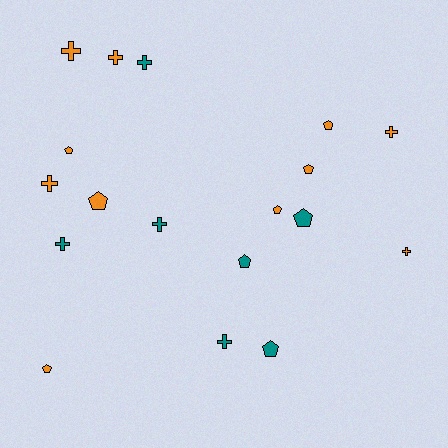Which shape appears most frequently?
Pentagon, with 9 objects.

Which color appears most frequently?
Orange, with 11 objects.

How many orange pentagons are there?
There are 6 orange pentagons.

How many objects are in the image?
There are 18 objects.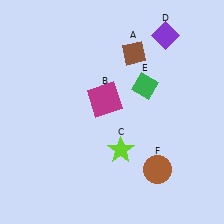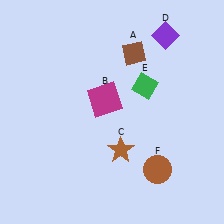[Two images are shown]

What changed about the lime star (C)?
In Image 1, C is lime. In Image 2, it changed to brown.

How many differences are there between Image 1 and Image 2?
There is 1 difference between the two images.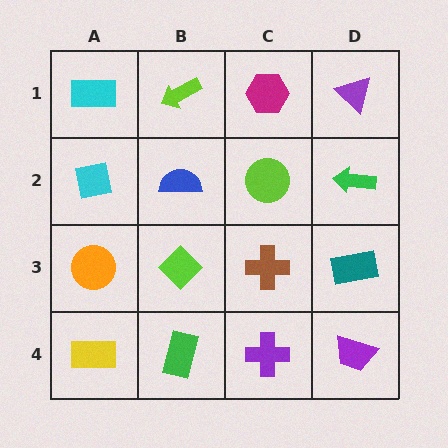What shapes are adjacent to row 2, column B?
A lime arrow (row 1, column B), a lime diamond (row 3, column B), a cyan square (row 2, column A), a lime circle (row 2, column C).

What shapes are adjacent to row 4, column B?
A lime diamond (row 3, column B), a yellow rectangle (row 4, column A), a purple cross (row 4, column C).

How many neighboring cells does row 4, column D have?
2.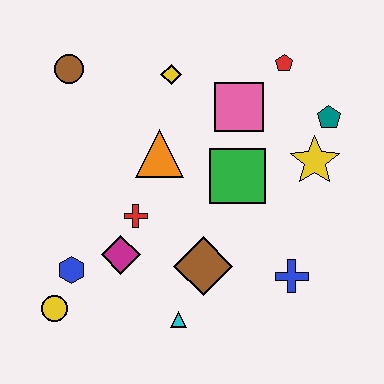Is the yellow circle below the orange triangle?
Yes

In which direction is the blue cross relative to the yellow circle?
The blue cross is to the right of the yellow circle.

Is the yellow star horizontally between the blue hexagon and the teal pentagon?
Yes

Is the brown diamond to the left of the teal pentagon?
Yes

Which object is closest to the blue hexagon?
The yellow circle is closest to the blue hexagon.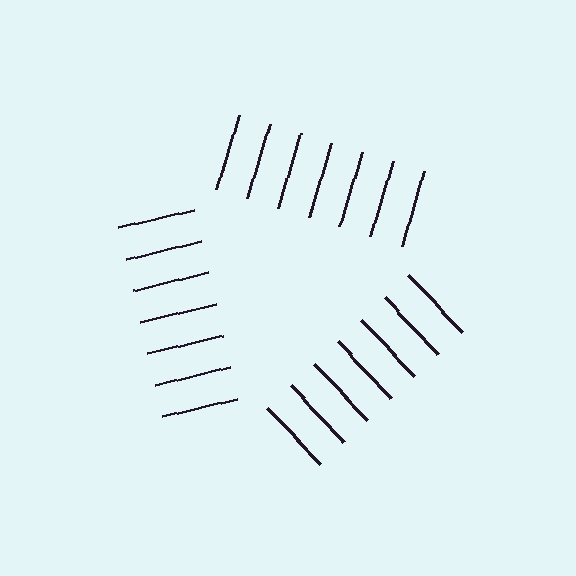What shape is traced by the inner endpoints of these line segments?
An illusory triangle — the line segments terminate on its edges but no continuous stroke is drawn.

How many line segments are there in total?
21 — 7 along each of the 3 edges.